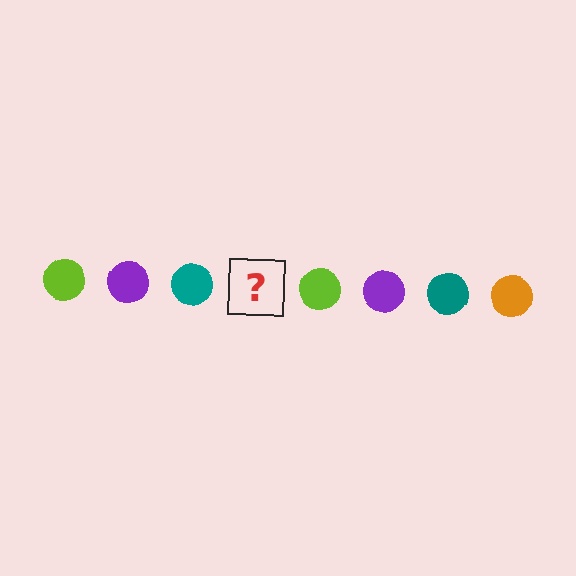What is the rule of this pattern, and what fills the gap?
The rule is that the pattern cycles through lime, purple, teal, orange circles. The gap should be filled with an orange circle.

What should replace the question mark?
The question mark should be replaced with an orange circle.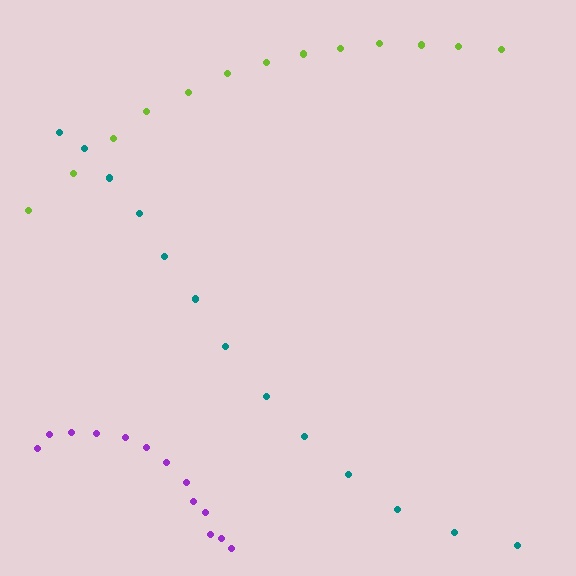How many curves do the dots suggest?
There are 3 distinct paths.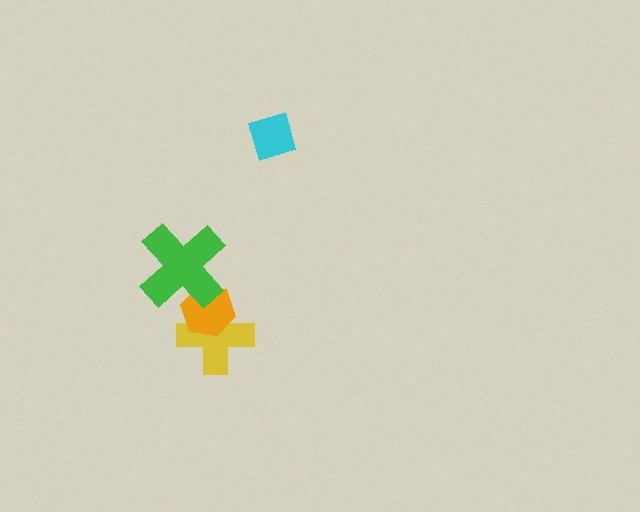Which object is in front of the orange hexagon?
The green cross is in front of the orange hexagon.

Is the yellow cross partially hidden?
Yes, it is partially covered by another shape.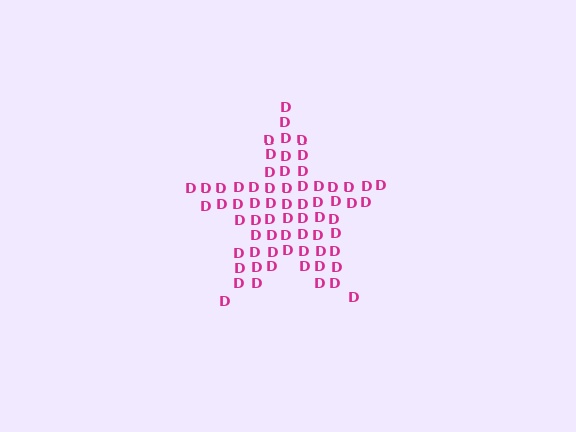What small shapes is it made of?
It is made of small letter D's.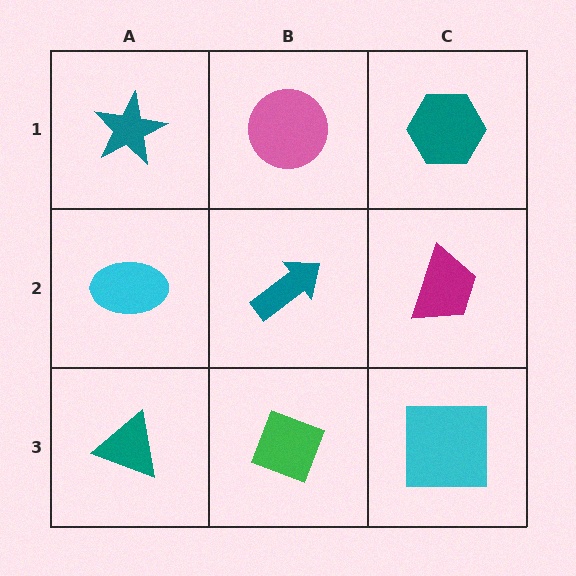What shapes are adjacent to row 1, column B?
A teal arrow (row 2, column B), a teal star (row 1, column A), a teal hexagon (row 1, column C).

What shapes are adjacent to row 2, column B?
A pink circle (row 1, column B), a green diamond (row 3, column B), a cyan ellipse (row 2, column A), a magenta trapezoid (row 2, column C).